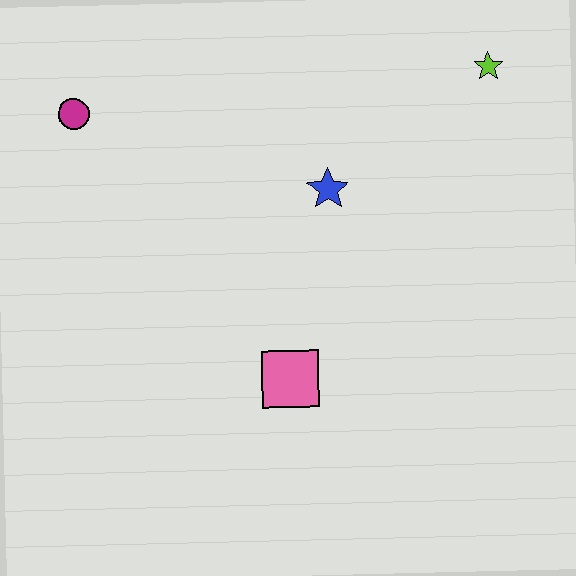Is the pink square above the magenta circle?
No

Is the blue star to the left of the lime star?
Yes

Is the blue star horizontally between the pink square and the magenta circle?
No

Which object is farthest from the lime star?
The magenta circle is farthest from the lime star.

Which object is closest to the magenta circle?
The blue star is closest to the magenta circle.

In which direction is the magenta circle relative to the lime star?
The magenta circle is to the left of the lime star.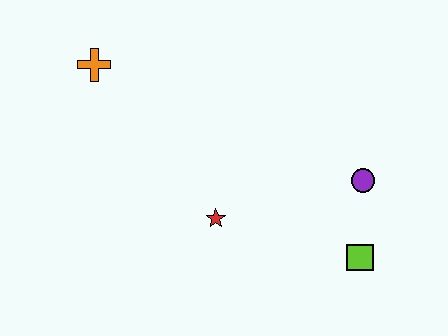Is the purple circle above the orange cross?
No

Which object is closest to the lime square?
The purple circle is closest to the lime square.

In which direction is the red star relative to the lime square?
The red star is to the left of the lime square.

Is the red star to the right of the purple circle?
No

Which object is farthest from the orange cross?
The lime square is farthest from the orange cross.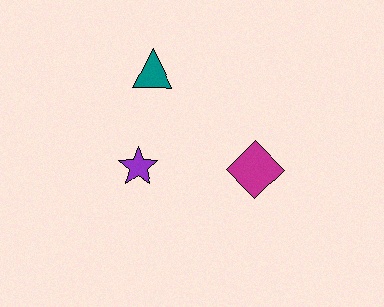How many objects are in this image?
There are 3 objects.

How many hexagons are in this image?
There are no hexagons.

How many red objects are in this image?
There are no red objects.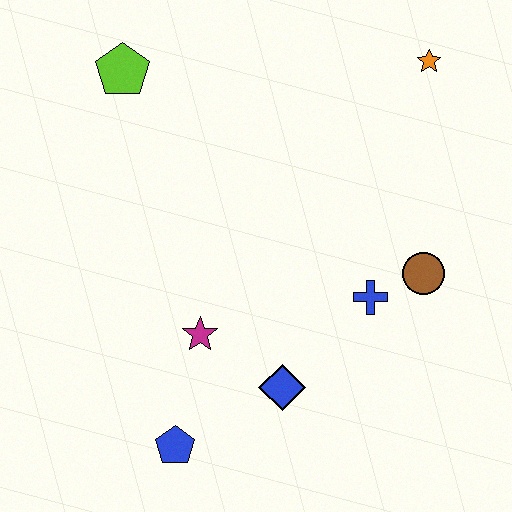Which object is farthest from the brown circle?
The lime pentagon is farthest from the brown circle.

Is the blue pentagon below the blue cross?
Yes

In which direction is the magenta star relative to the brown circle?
The magenta star is to the left of the brown circle.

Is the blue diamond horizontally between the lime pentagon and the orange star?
Yes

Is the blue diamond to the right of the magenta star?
Yes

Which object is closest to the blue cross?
The brown circle is closest to the blue cross.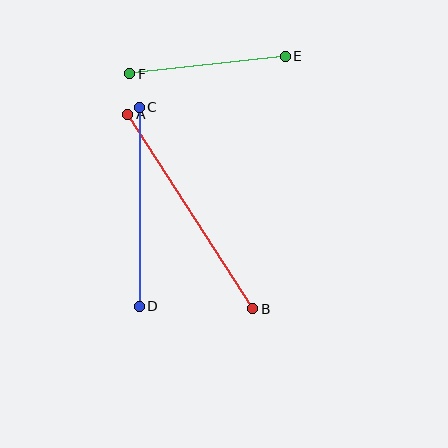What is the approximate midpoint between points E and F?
The midpoint is at approximately (208, 65) pixels.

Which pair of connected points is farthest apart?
Points A and B are farthest apart.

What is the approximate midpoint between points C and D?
The midpoint is at approximately (139, 207) pixels.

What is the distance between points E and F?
The distance is approximately 156 pixels.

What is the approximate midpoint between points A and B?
The midpoint is at approximately (190, 211) pixels.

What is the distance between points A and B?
The distance is approximately 231 pixels.